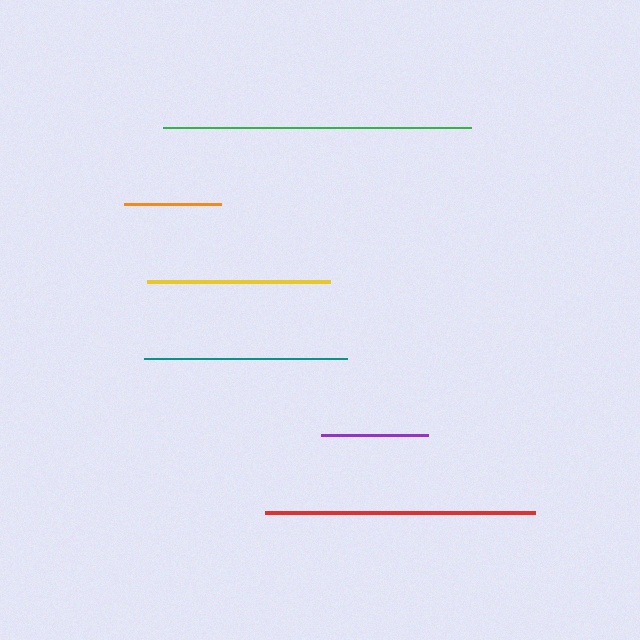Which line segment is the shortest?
The orange line is the shortest at approximately 97 pixels.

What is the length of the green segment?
The green segment is approximately 308 pixels long.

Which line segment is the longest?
The green line is the longest at approximately 308 pixels.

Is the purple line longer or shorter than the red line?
The red line is longer than the purple line.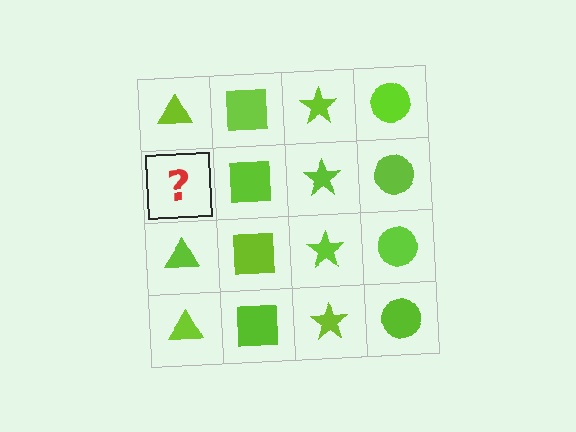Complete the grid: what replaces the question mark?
The question mark should be replaced with a lime triangle.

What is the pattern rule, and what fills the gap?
The rule is that each column has a consistent shape. The gap should be filled with a lime triangle.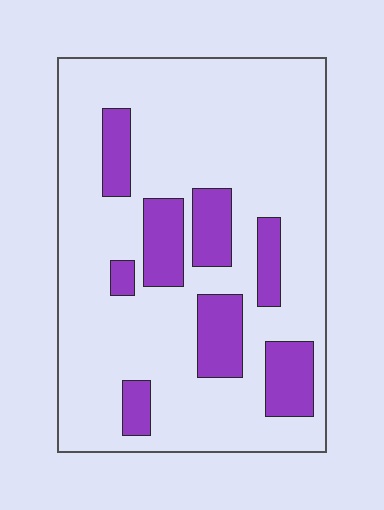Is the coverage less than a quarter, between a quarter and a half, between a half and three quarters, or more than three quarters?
Less than a quarter.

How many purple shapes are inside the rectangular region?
8.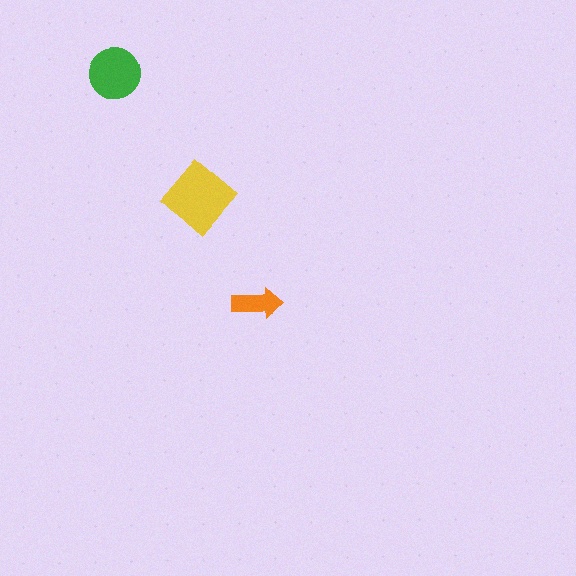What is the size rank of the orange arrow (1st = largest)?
3rd.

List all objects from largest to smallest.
The yellow diamond, the green circle, the orange arrow.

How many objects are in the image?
There are 3 objects in the image.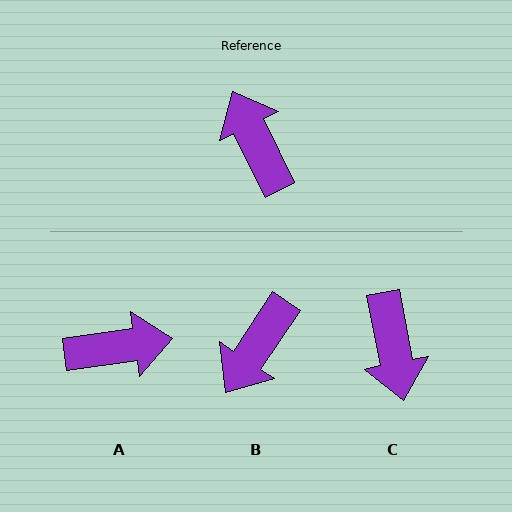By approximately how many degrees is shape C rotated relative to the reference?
Approximately 165 degrees counter-clockwise.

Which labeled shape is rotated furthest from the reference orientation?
C, about 165 degrees away.